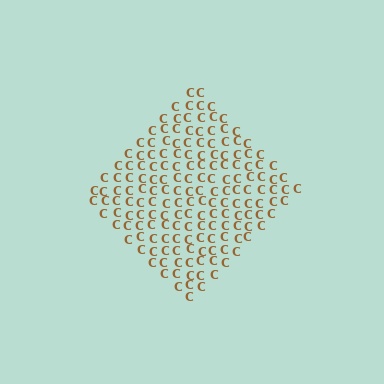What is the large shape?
The large shape is a diamond.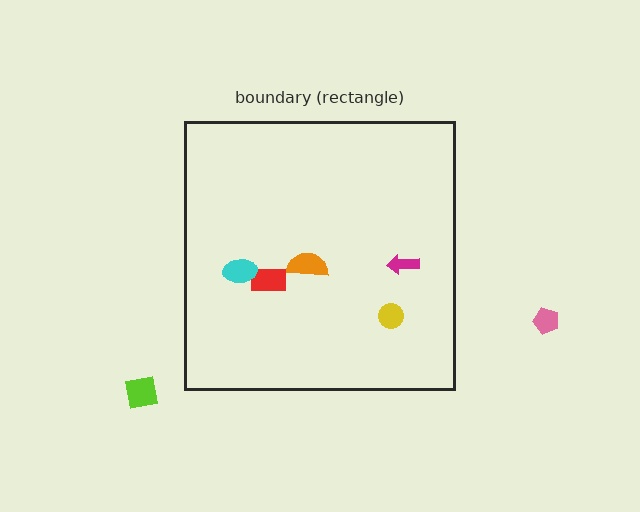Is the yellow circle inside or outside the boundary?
Inside.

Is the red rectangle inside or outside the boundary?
Inside.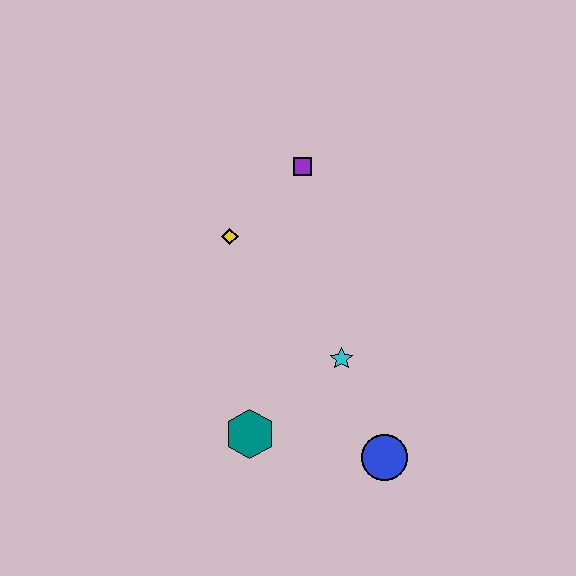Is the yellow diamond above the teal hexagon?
Yes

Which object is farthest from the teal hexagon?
The purple square is farthest from the teal hexagon.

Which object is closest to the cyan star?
The blue circle is closest to the cyan star.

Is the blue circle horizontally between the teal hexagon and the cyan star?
No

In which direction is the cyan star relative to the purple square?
The cyan star is below the purple square.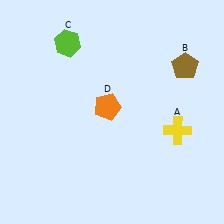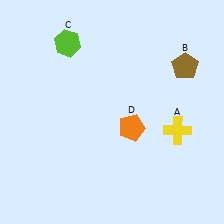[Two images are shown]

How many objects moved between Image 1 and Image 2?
1 object moved between the two images.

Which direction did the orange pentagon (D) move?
The orange pentagon (D) moved right.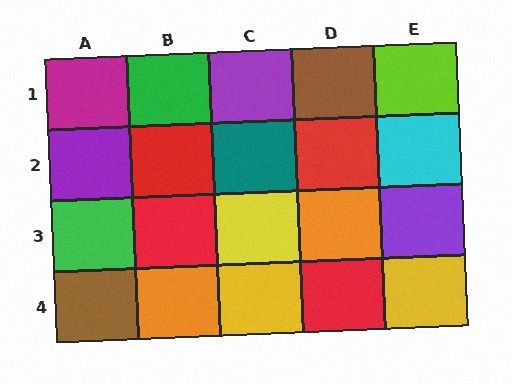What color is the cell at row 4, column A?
Brown.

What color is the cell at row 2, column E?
Cyan.